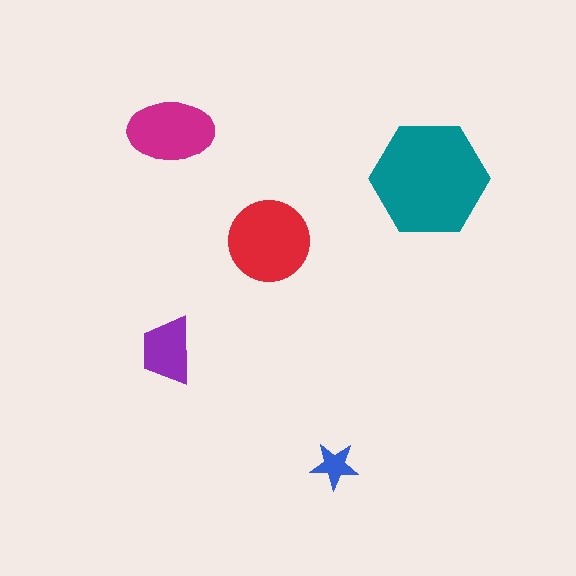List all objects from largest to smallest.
The teal hexagon, the red circle, the magenta ellipse, the purple trapezoid, the blue star.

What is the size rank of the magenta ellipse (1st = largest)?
3rd.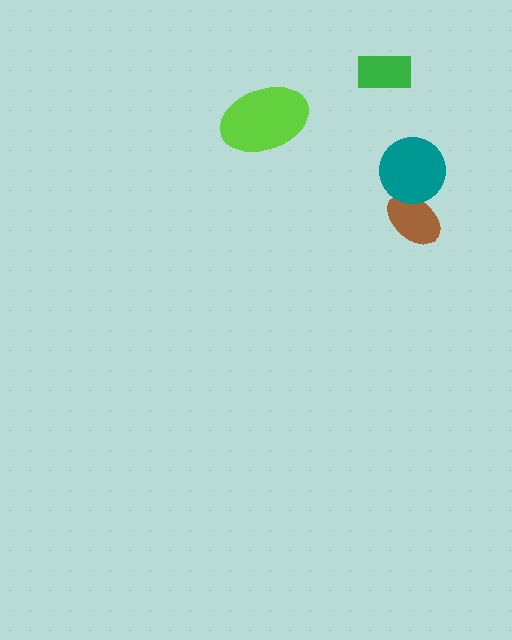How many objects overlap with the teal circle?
1 object overlaps with the teal circle.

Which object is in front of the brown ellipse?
The teal circle is in front of the brown ellipse.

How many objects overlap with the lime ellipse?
0 objects overlap with the lime ellipse.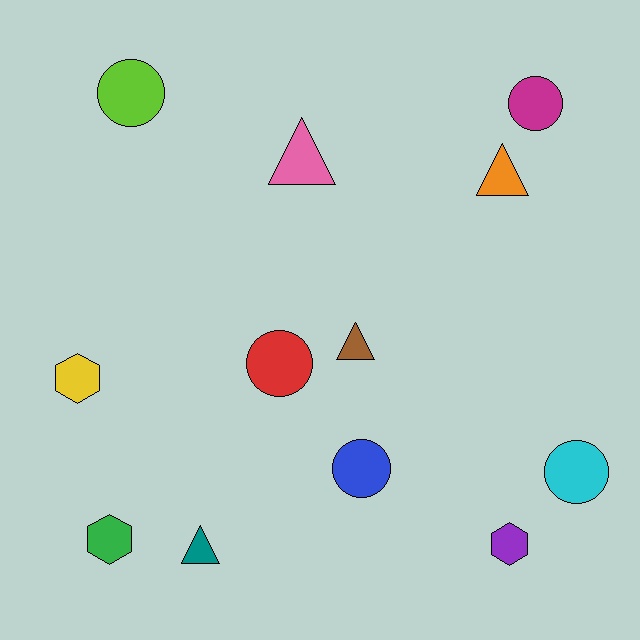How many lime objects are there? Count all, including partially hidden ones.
There is 1 lime object.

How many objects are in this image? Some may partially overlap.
There are 12 objects.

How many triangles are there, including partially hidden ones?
There are 4 triangles.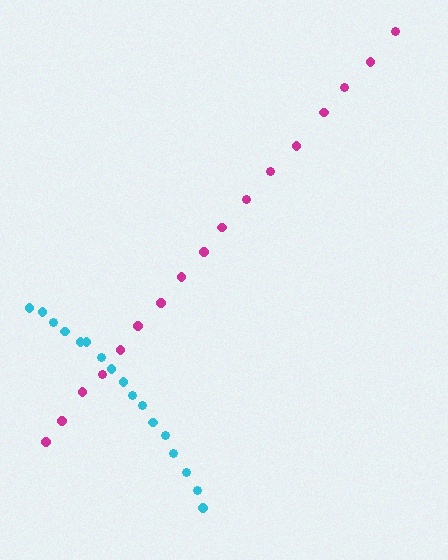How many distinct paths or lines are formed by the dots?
There are 2 distinct paths.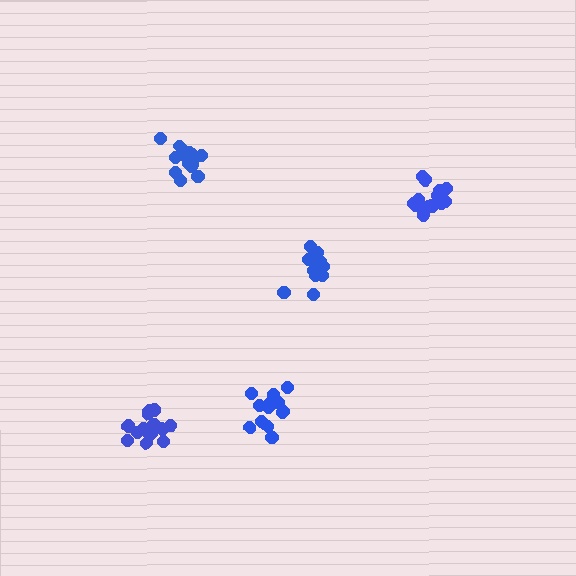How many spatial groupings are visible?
There are 5 spatial groupings.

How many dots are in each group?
Group 1: 16 dots, Group 2: 14 dots, Group 3: 17 dots, Group 4: 15 dots, Group 5: 18 dots (80 total).